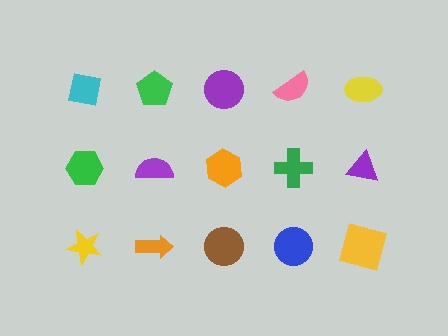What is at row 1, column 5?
A yellow ellipse.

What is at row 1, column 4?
A pink semicircle.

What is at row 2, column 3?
An orange hexagon.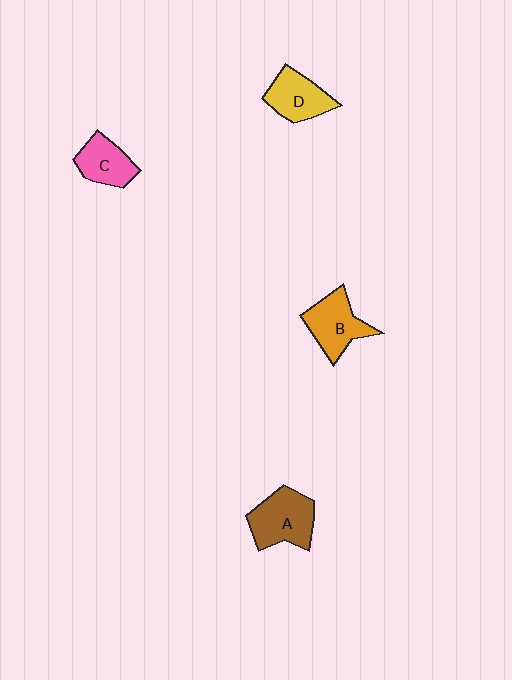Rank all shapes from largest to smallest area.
From largest to smallest: A (brown), B (orange), D (yellow), C (pink).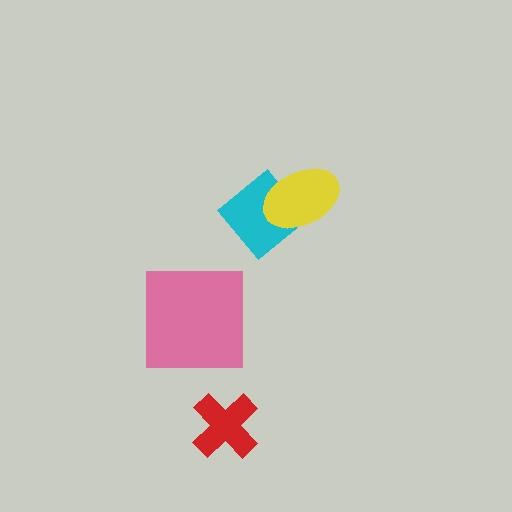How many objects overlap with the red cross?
0 objects overlap with the red cross.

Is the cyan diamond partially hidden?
Yes, it is partially covered by another shape.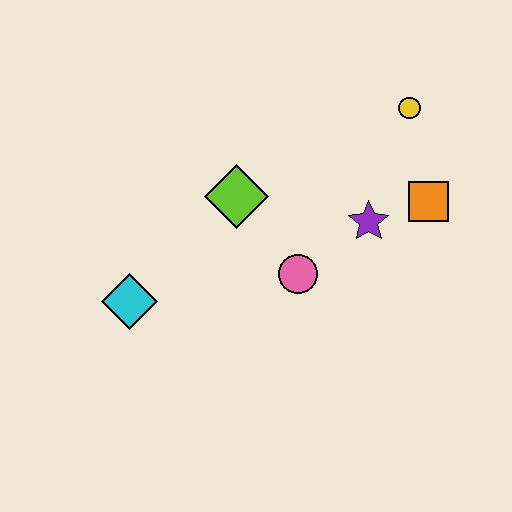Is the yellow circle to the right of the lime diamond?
Yes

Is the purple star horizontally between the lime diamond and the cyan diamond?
No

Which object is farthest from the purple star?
The cyan diamond is farthest from the purple star.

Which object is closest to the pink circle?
The purple star is closest to the pink circle.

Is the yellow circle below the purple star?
No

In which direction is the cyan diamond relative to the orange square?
The cyan diamond is to the left of the orange square.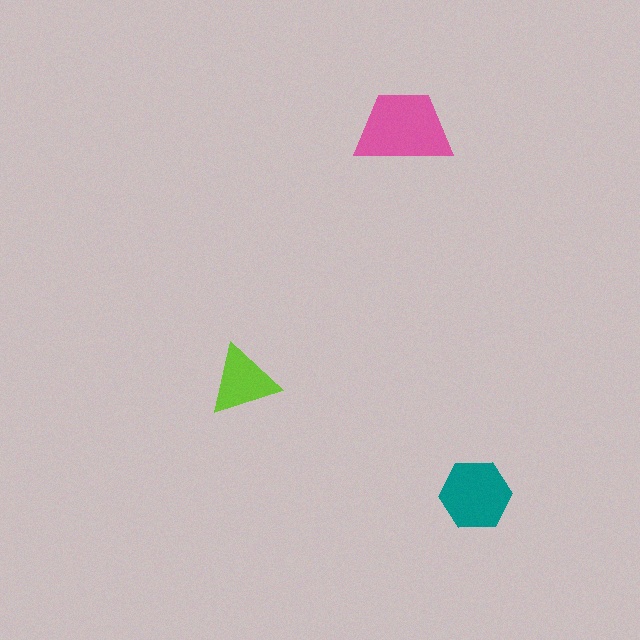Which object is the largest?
The pink trapezoid.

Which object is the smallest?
The lime triangle.